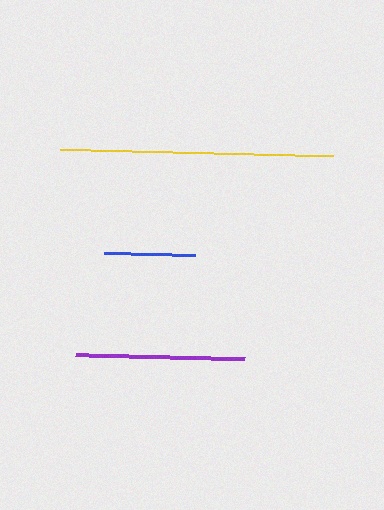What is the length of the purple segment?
The purple segment is approximately 169 pixels long.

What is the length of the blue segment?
The blue segment is approximately 92 pixels long.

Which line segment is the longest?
The yellow line is the longest at approximately 274 pixels.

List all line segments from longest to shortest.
From longest to shortest: yellow, purple, blue.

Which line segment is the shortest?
The blue line is the shortest at approximately 92 pixels.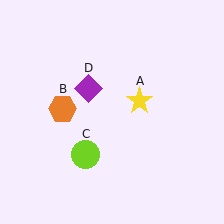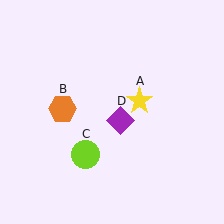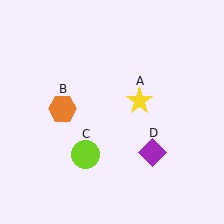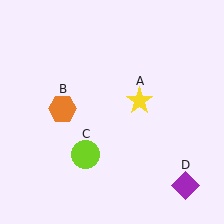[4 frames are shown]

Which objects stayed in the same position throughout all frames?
Yellow star (object A) and orange hexagon (object B) and lime circle (object C) remained stationary.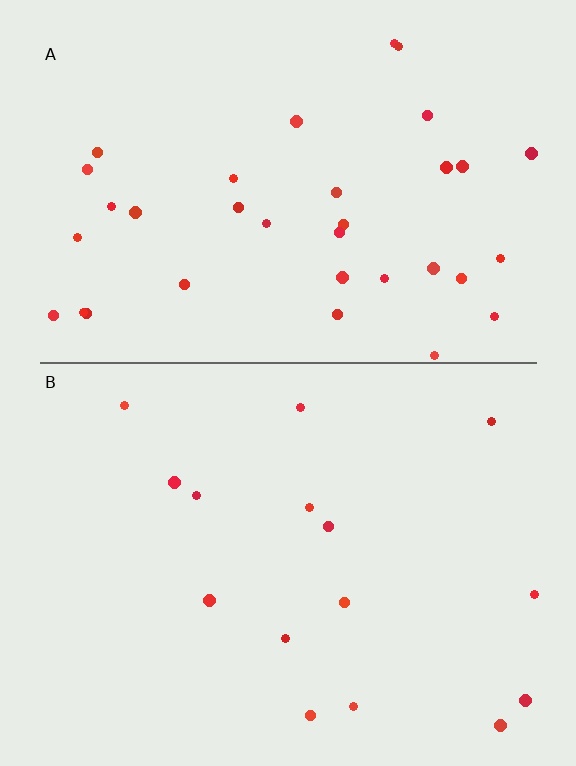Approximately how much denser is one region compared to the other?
Approximately 2.3× — region A over region B.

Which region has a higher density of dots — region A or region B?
A (the top).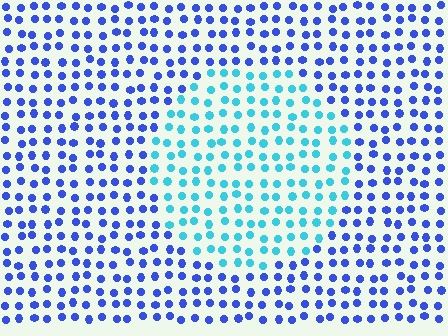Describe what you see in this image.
The image is filled with small blue elements in a uniform arrangement. A circle-shaped region is visible where the elements are tinted to a slightly different hue, forming a subtle color boundary.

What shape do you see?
I see a circle.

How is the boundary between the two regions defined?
The boundary is defined purely by a slight shift in hue (about 45 degrees). Spacing, size, and orientation are identical on both sides.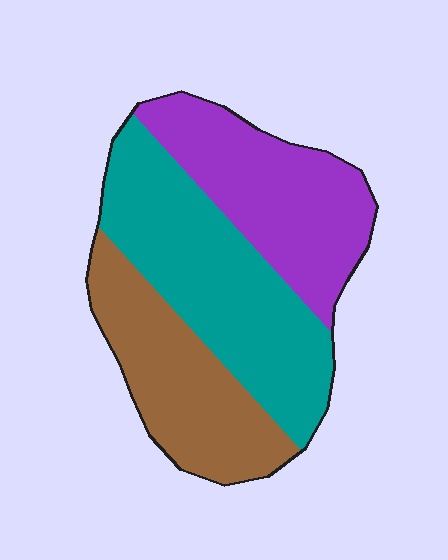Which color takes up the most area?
Teal, at roughly 40%.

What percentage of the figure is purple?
Purple takes up between a sixth and a third of the figure.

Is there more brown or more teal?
Teal.